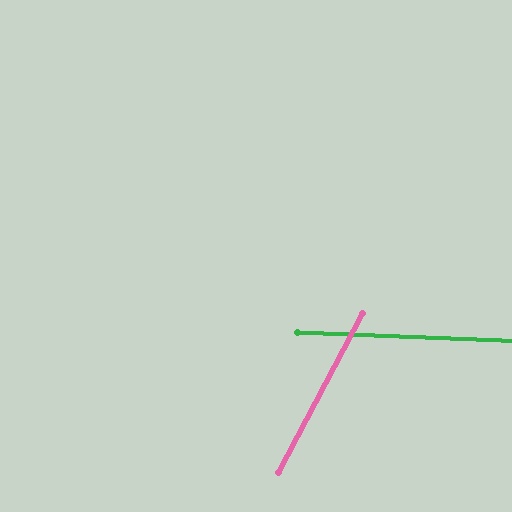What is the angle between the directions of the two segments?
Approximately 65 degrees.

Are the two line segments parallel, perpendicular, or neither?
Neither parallel nor perpendicular — they differ by about 65°.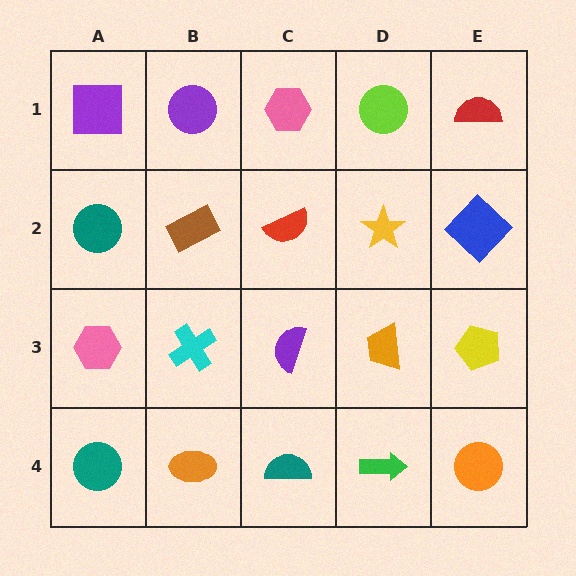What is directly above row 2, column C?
A pink hexagon.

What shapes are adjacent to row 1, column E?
A blue diamond (row 2, column E), a lime circle (row 1, column D).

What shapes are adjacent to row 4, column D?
An orange trapezoid (row 3, column D), a teal semicircle (row 4, column C), an orange circle (row 4, column E).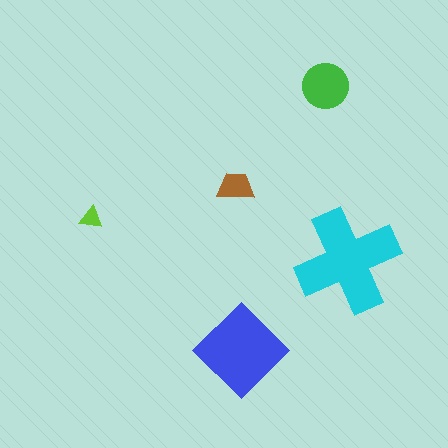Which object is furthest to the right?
The cyan cross is rightmost.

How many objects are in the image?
There are 5 objects in the image.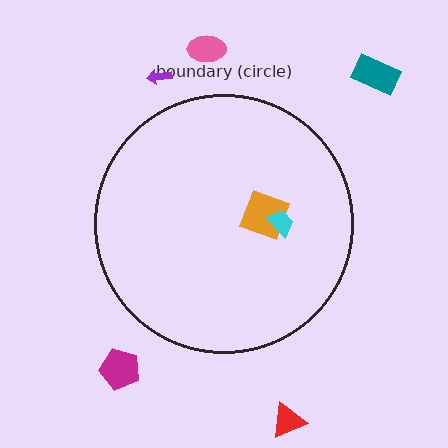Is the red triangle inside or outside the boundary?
Outside.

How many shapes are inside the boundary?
2 inside, 5 outside.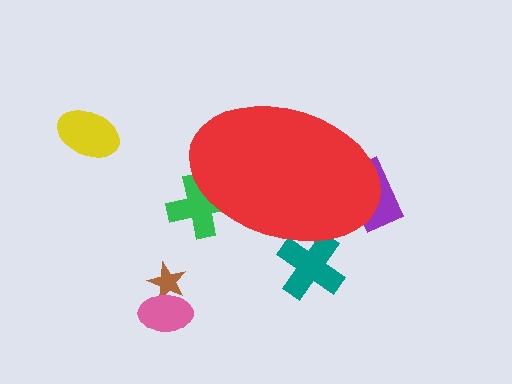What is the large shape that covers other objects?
A red ellipse.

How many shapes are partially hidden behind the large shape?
3 shapes are partially hidden.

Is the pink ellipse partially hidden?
No, the pink ellipse is fully visible.